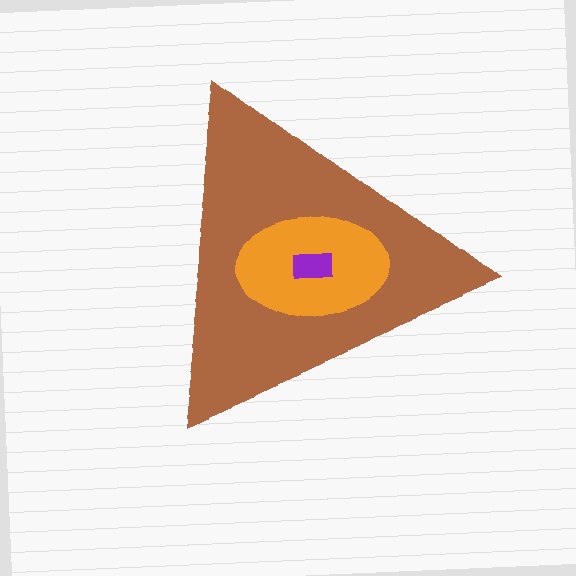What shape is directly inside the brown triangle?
The orange ellipse.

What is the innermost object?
The purple rectangle.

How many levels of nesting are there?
3.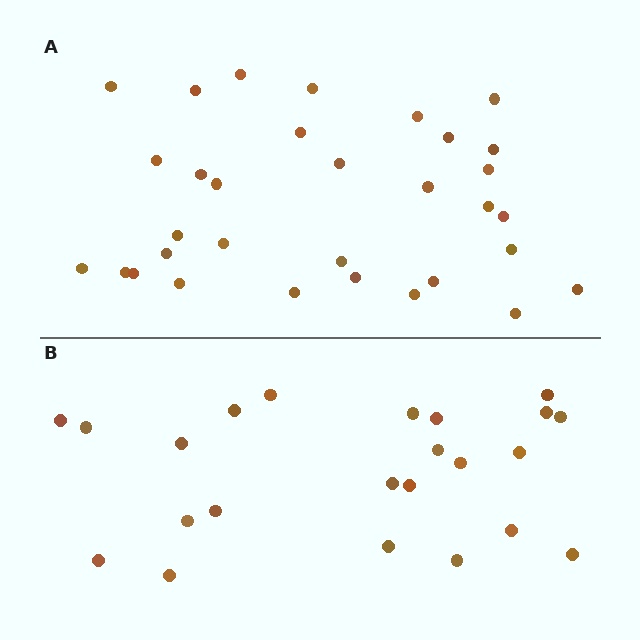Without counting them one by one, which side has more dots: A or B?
Region A (the top region) has more dots.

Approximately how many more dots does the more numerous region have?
Region A has roughly 8 or so more dots than region B.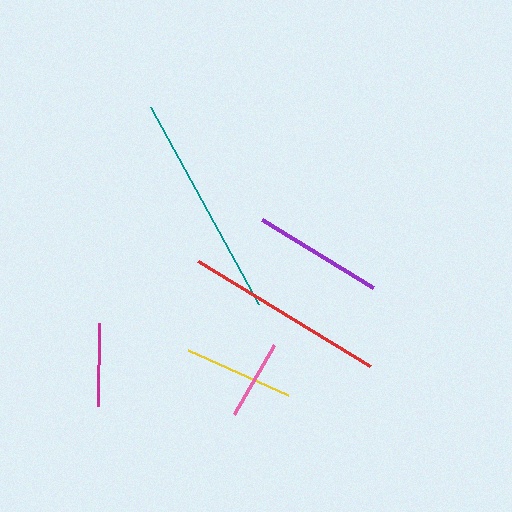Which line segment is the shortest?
The pink line is the shortest at approximately 79 pixels.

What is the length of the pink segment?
The pink segment is approximately 79 pixels long.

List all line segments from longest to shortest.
From longest to shortest: teal, red, purple, yellow, magenta, pink.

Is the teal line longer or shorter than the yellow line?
The teal line is longer than the yellow line.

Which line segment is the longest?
The teal line is the longest at approximately 224 pixels.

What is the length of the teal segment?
The teal segment is approximately 224 pixels long.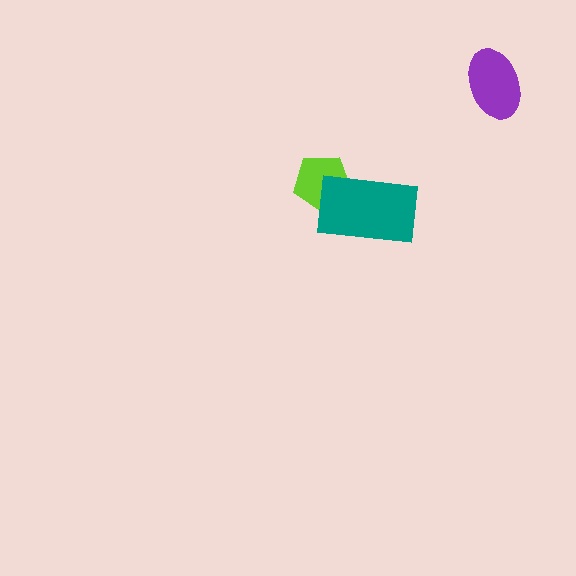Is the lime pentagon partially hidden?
Yes, it is partially covered by another shape.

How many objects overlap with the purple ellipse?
0 objects overlap with the purple ellipse.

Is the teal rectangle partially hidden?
No, no other shape covers it.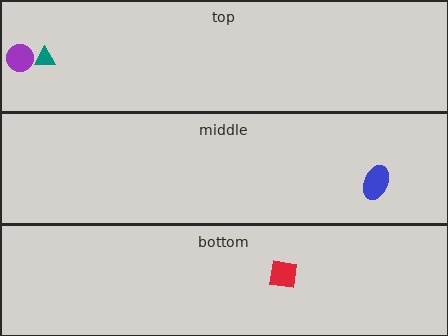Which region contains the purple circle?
The top region.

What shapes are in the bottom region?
The red square.